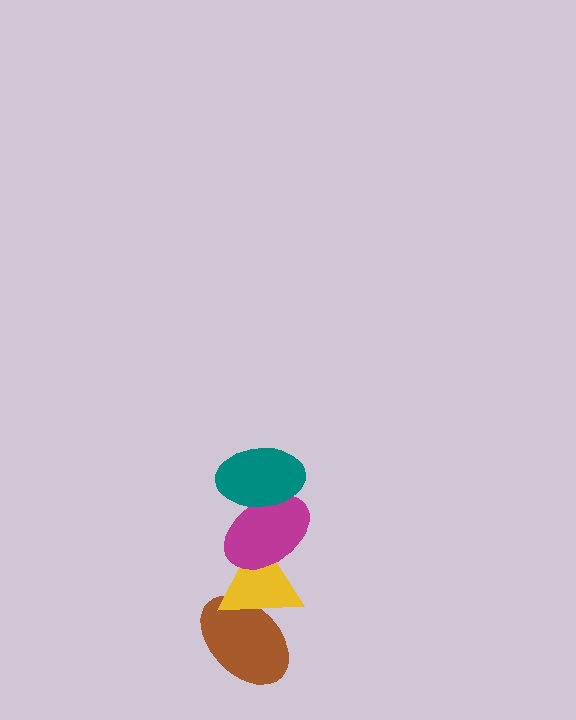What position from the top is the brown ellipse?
The brown ellipse is 4th from the top.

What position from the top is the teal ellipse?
The teal ellipse is 1st from the top.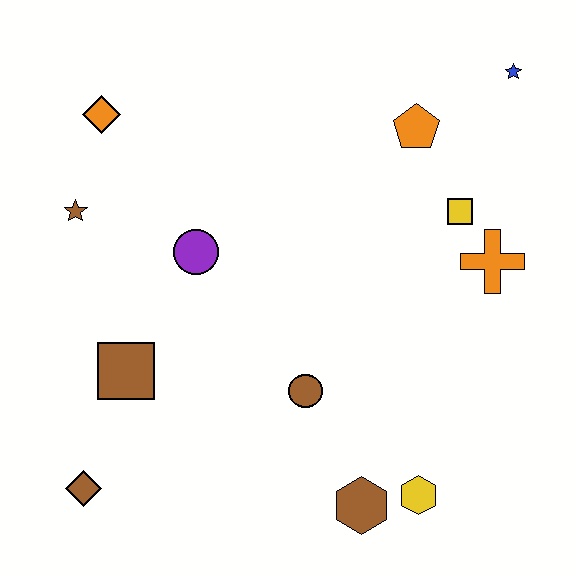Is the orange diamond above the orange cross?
Yes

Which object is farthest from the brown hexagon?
The orange diamond is farthest from the brown hexagon.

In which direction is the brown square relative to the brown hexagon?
The brown square is to the left of the brown hexagon.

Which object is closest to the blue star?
The orange pentagon is closest to the blue star.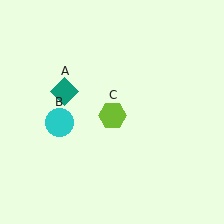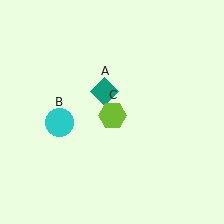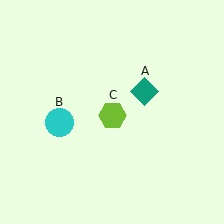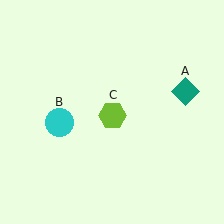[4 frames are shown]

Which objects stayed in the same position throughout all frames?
Cyan circle (object B) and lime hexagon (object C) remained stationary.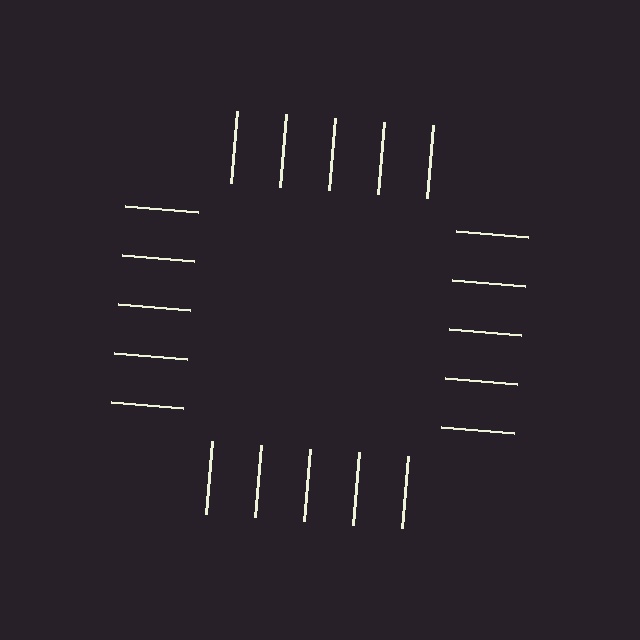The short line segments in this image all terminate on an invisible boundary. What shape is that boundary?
An illusory square — the line segments terminate on its edges but no continuous stroke is drawn.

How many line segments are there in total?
20 — 5 along each of the 4 edges.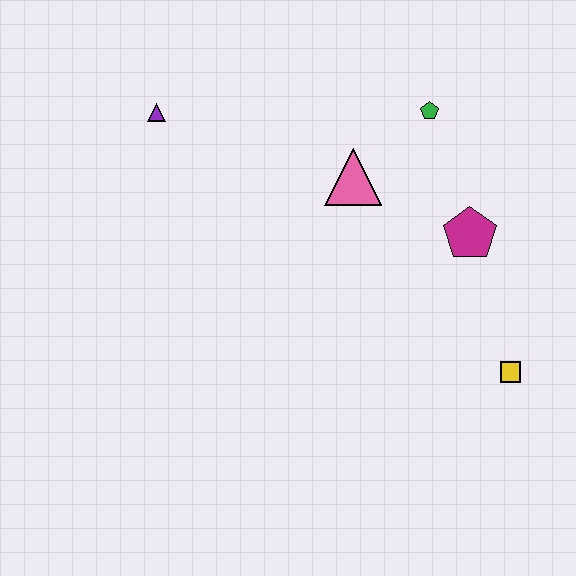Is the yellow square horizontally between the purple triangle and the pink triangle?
No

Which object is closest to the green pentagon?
The pink triangle is closest to the green pentagon.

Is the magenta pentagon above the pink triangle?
No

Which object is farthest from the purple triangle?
The yellow square is farthest from the purple triangle.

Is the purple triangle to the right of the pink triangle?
No